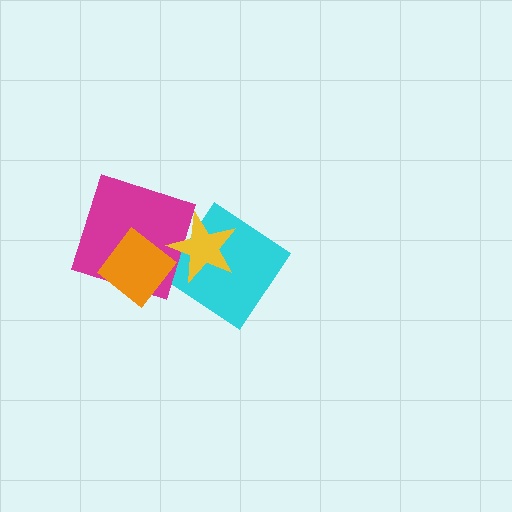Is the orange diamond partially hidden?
Yes, it is partially covered by another shape.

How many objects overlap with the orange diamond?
2 objects overlap with the orange diamond.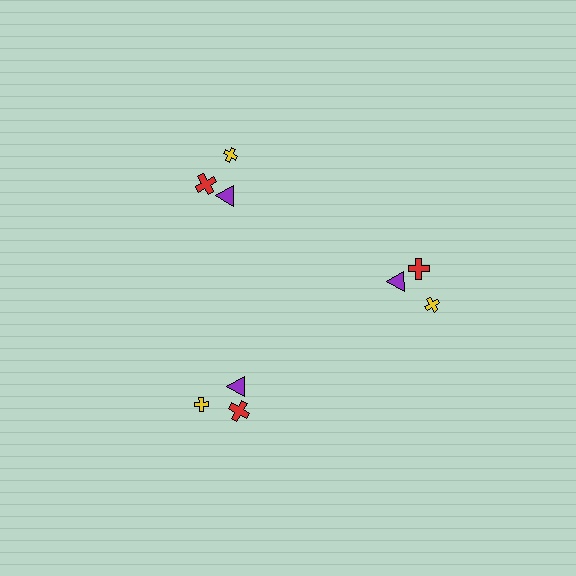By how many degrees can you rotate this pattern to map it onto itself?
The pattern maps onto itself every 120 degrees of rotation.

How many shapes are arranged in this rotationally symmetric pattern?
There are 9 shapes, arranged in 3 groups of 3.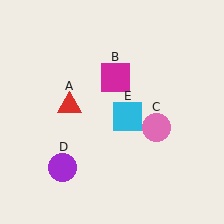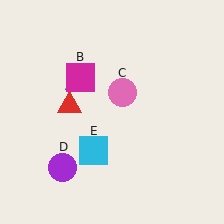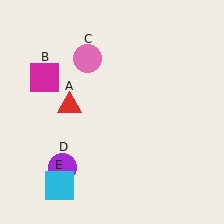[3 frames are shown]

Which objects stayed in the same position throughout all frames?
Red triangle (object A) and purple circle (object D) remained stationary.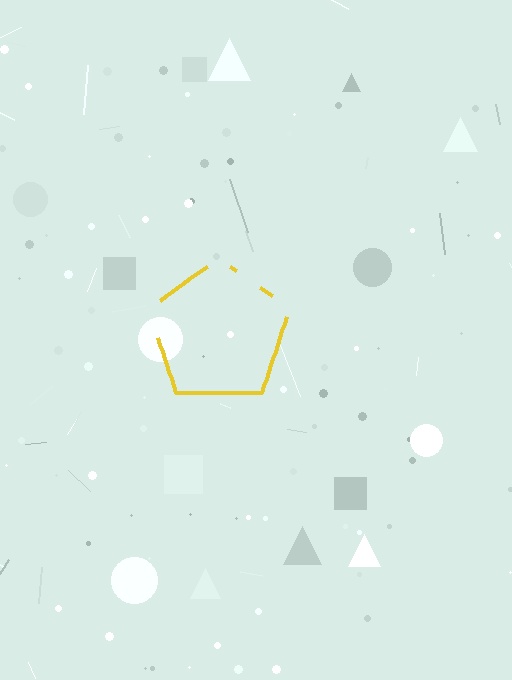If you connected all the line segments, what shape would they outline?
They would outline a pentagon.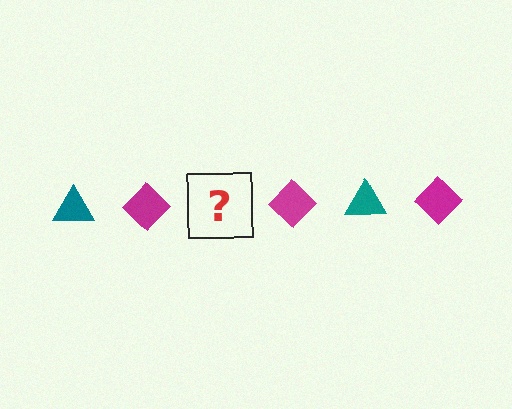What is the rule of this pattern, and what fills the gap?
The rule is that the pattern alternates between teal triangle and magenta diamond. The gap should be filled with a teal triangle.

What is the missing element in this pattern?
The missing element is a teal triangle.